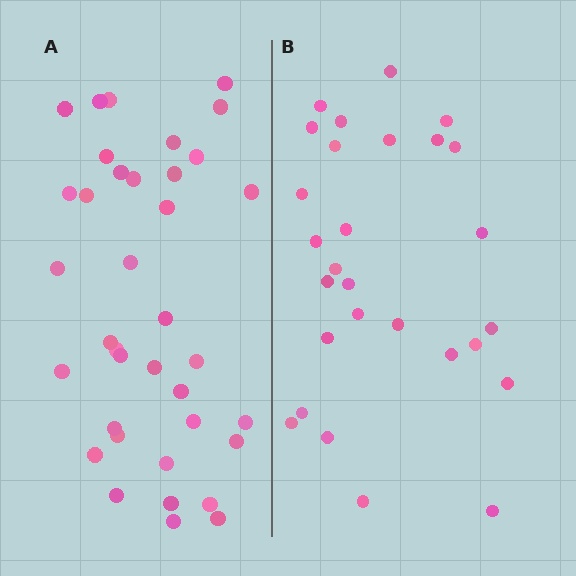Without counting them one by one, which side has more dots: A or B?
Region A (the left region) has more dots.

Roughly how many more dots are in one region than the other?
Region A has roughly 8 or so more dots than region B.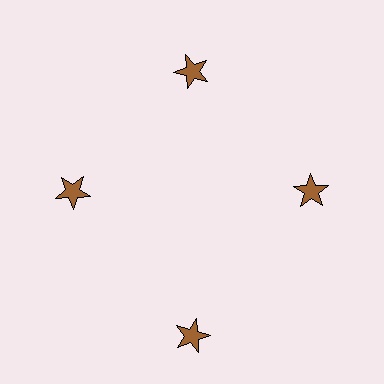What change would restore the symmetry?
The symmetry would be restored by moving it inward, back onto the ring so that all 4 stars sit at equal angles and equal distance from the center.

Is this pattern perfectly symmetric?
No. The 4 brown stars are arranged in a ring, but one element near the 6 o'clock position is pushed outward from the center, breaking the 4-fold rotational symmetry.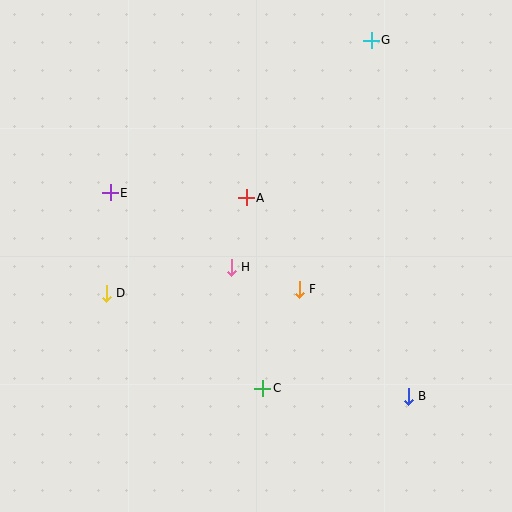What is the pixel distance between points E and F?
The distance between E and F is 212 pixels.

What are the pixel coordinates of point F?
Point F is at (299, 289).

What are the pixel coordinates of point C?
Point C is at (263, 388).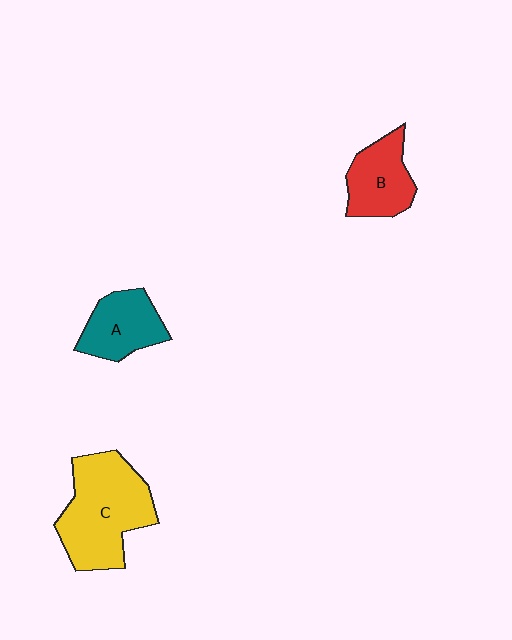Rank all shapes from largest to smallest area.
From largest to smallest: C (yellow), B (red), A (teal).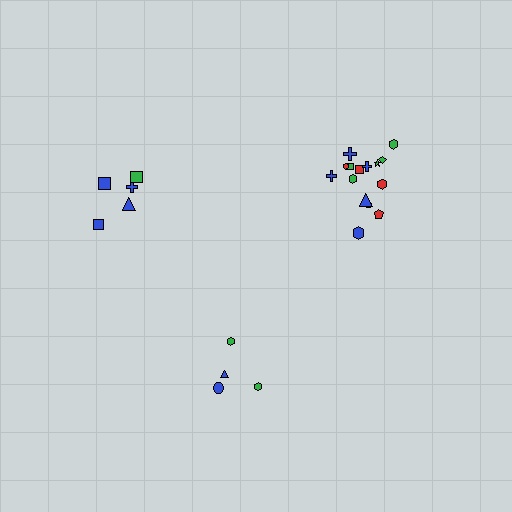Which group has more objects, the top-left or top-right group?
The top-right group.